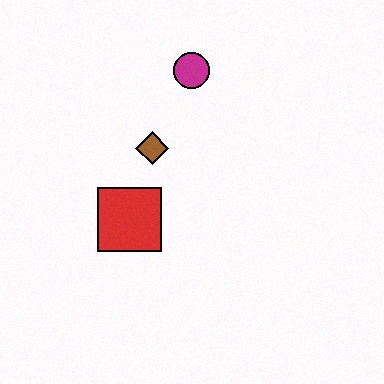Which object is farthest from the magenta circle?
The red square is farthest from the magenta circle.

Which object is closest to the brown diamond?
The red square is closest to the brown diamond.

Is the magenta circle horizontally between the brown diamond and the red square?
No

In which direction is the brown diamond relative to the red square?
The brown diamond is above the red square.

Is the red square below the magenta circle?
Yes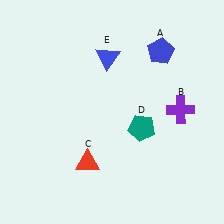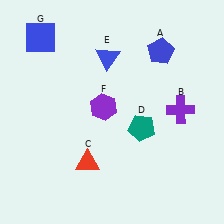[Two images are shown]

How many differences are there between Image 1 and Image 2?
There are 2 differences between the two images.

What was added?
A purple hexagon (F), a blue square (G) were added in Image 2.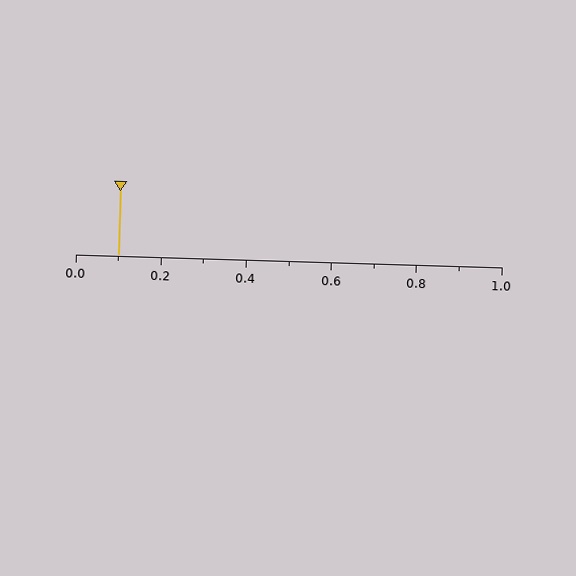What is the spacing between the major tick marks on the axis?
The major ticks are spaced 0.2 apart.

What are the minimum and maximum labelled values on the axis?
The axis runs from 0.0 to 1.0.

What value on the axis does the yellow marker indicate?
The marker indicates approximately 0.1.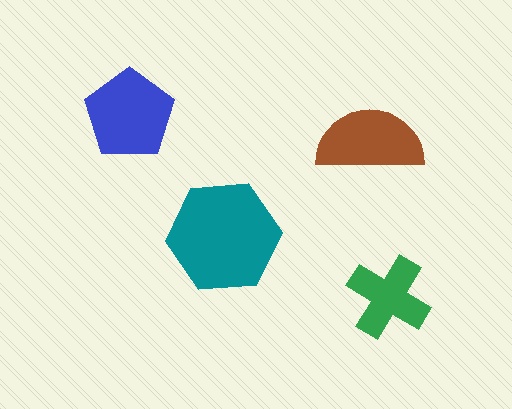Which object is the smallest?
The green cross.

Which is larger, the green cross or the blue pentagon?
The blue pentagon.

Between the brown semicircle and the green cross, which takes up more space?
The brown semicircle.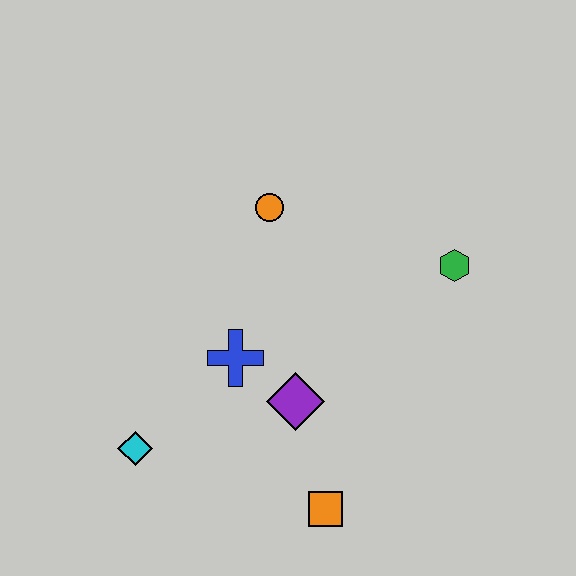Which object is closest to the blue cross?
The purple diamond is closest to the blue cross.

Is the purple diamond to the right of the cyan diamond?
Yes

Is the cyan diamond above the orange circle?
No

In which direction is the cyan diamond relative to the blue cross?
The cyan diamond is to the left of the blue cross.